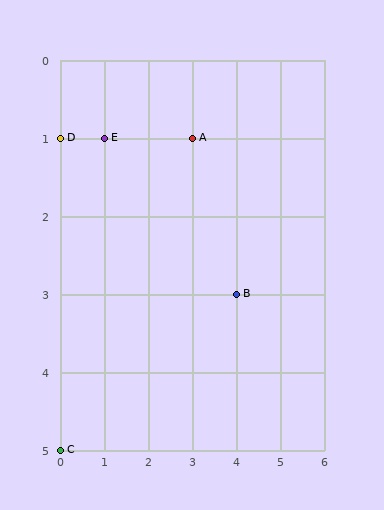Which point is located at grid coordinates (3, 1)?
Point A is at (3, 1).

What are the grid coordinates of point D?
Point D is at grid coordinates (0, 1).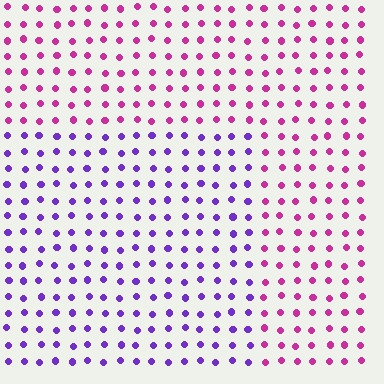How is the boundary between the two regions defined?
The boundary is defined purely by a slight shift in hue (about 51 degrees). Spacing, size, and orientation are identical on both sides.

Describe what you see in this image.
The image is filled with small magenta elements in a uniform arrangement. A rectangle-shaped region is visible where the elements are tinted to a slightly different hue, forming a subtle color boundary.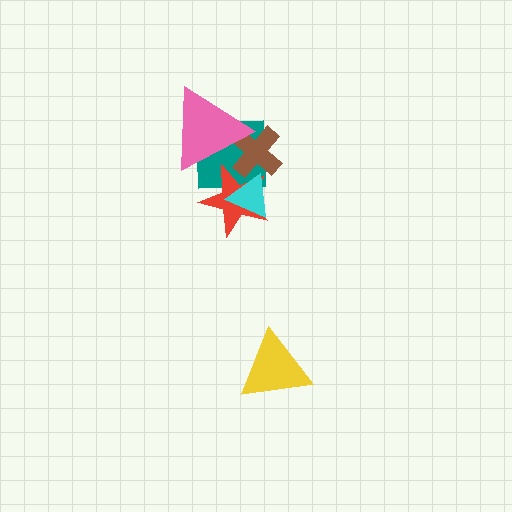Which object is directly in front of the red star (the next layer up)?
The pink triangle is directly in front of the red star.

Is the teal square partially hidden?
Yes, it is partially covered by another shape.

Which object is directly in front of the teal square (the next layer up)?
The brown cross is directly in front of the teal square.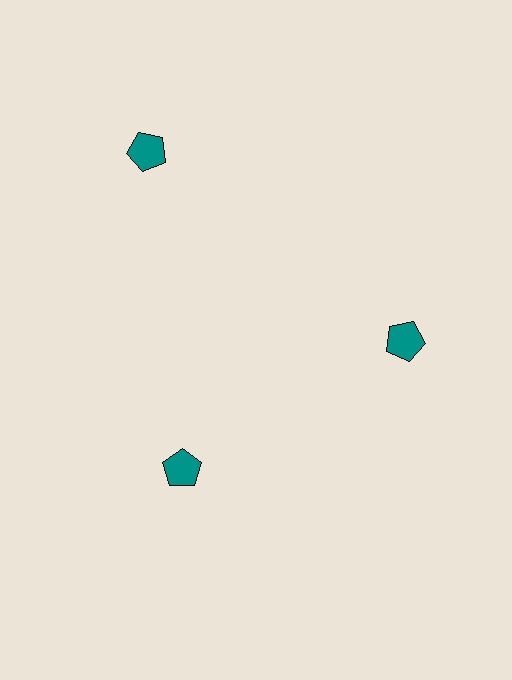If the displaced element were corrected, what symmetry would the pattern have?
It would have 3-fold rotational symmetry — the pattern would map onto itself every 120 degrees.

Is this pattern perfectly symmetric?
No. The 3 teal pentagons are arranged in a ring, but one element near the 11 o'clock position is pushed outward from the center, breaking the 3-fold rotational symmetry.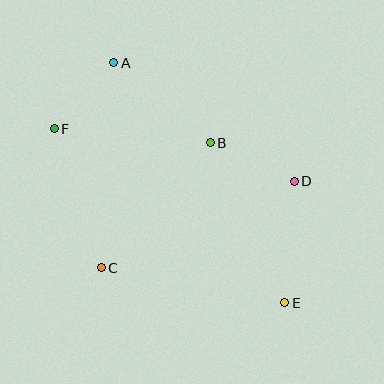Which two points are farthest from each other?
Points A and E are farthest from each other.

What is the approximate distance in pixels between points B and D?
The distance between B and D is approximately 92 pixels.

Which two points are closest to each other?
Points A and F are closest to each other.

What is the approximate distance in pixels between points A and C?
The distance between A and C is approximately 206 pixels.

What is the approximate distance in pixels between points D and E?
The distance between D and E is approximately 122 pixels.